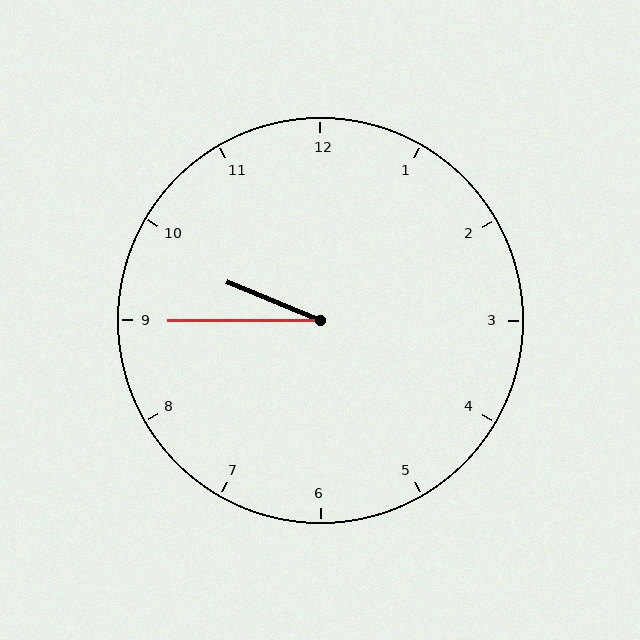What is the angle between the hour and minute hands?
Approximately 22 degrees.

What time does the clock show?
9:45.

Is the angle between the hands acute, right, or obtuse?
It is acute.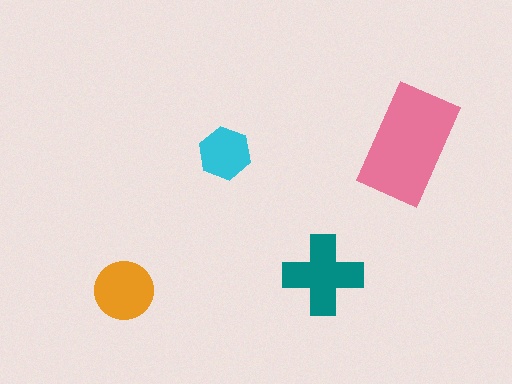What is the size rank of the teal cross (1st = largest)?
2nd.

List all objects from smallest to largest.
The cyan hexagon, the orange circle, the teal cross, the pink rectangle.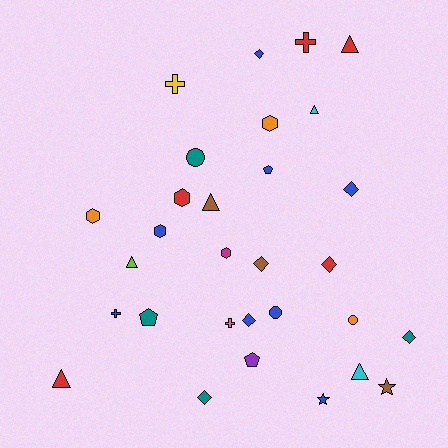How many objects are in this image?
There are 30 objects.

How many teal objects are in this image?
There are 4 teal objects.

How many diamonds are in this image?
There are 7 diamonds.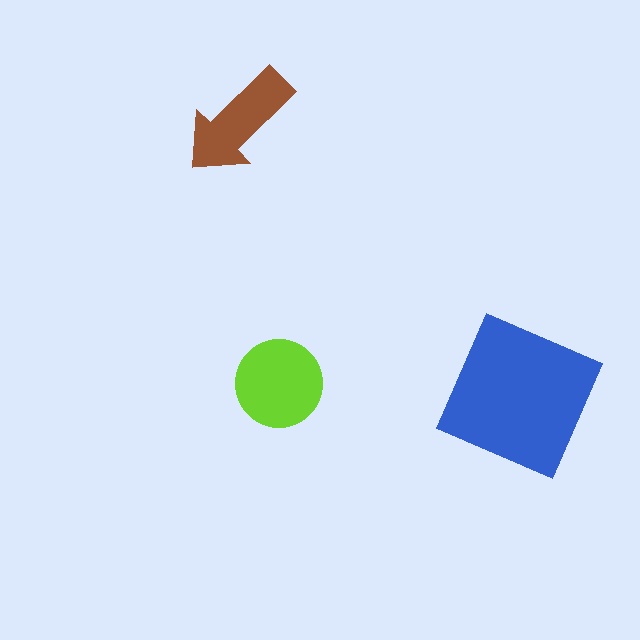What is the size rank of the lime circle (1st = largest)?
2nd.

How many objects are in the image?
There are 3 objects in the image.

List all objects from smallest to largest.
The brown arrow, the lime circle, the blue square.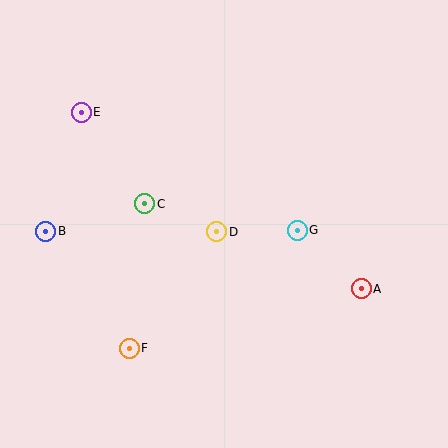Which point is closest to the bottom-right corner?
Point A is closest to the bottom-right corner.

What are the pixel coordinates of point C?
Point C is at (145, 204).